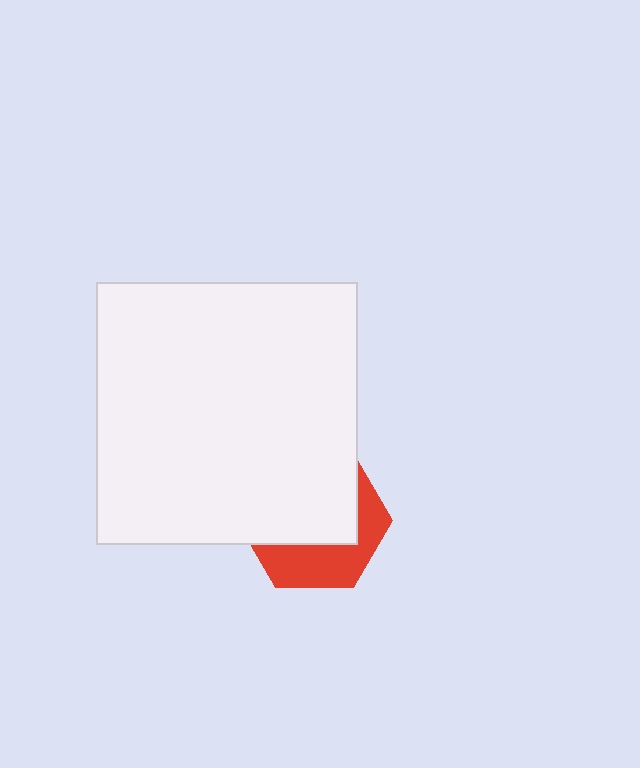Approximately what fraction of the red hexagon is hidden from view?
Roughly 61% of the red hexagon is hidden behind the white square.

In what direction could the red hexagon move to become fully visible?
The red hexagon could move down. That would shift it out from behind the white square entirely.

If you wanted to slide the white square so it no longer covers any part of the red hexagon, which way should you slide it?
Slide it up — that is the most direct way to separate the two shapes.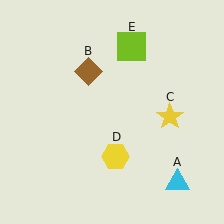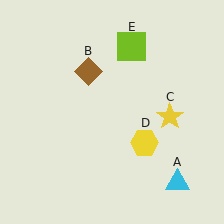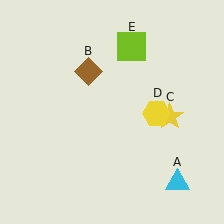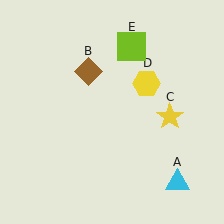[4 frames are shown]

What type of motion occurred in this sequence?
The yellow hexagon (object D) rotated counterclockwise around the center of the scene.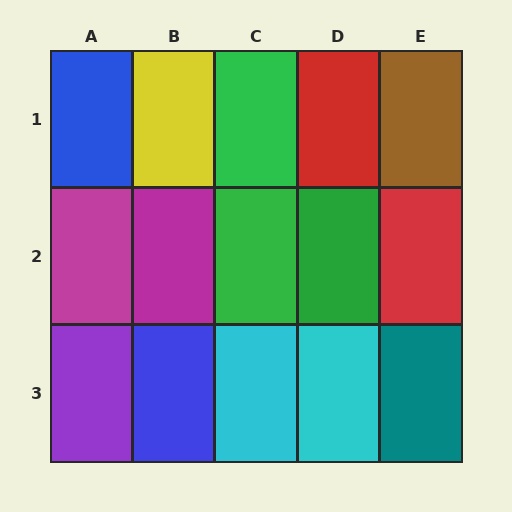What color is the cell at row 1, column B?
Yellow.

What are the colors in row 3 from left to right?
Purple, blue, cyan, cyan, teal.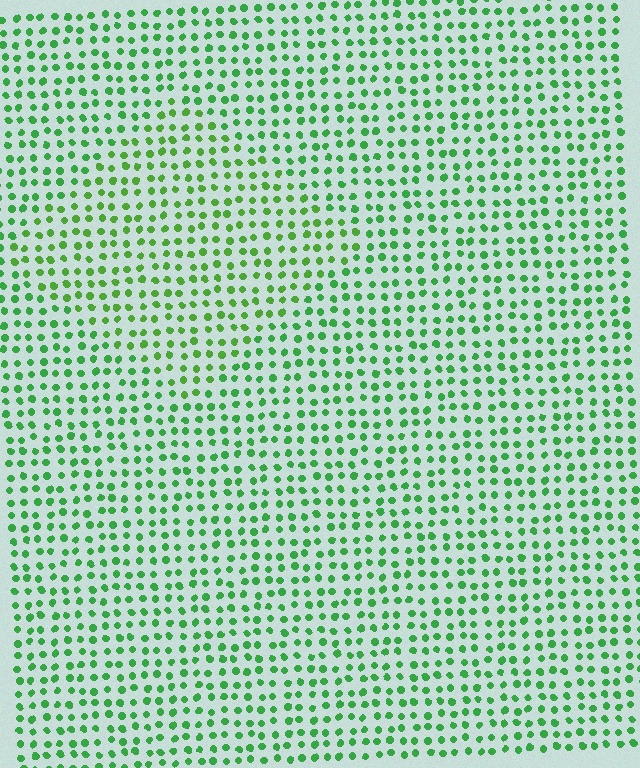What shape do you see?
I see a diamond.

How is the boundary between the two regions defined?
The boundary is defined purely by a slight shift in hue (about 20 degrees). Spacing, size, and orientation are identical on both sides.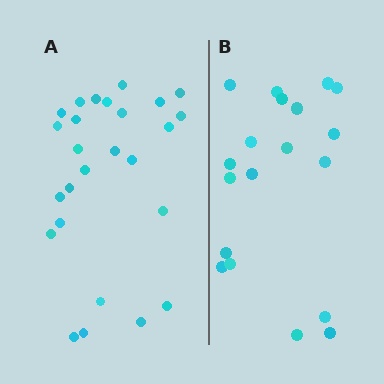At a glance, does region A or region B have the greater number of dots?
Region A (the left region) has more dots.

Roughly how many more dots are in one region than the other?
Region A has roughly 8 or so more dots than region B.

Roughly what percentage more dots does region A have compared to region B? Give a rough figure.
About 35% more.